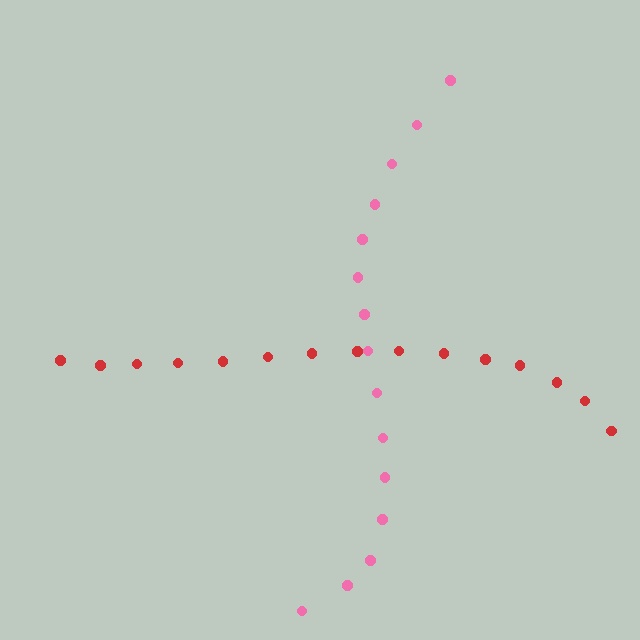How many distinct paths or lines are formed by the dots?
There are 2 distinct paths.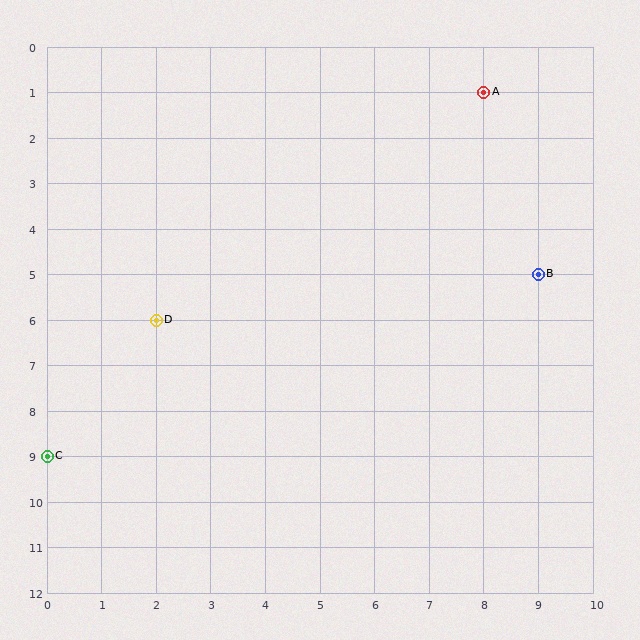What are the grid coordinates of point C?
Point C is at grid coordinates (0, 9).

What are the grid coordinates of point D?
Point D is at grid coordinates (2, 6).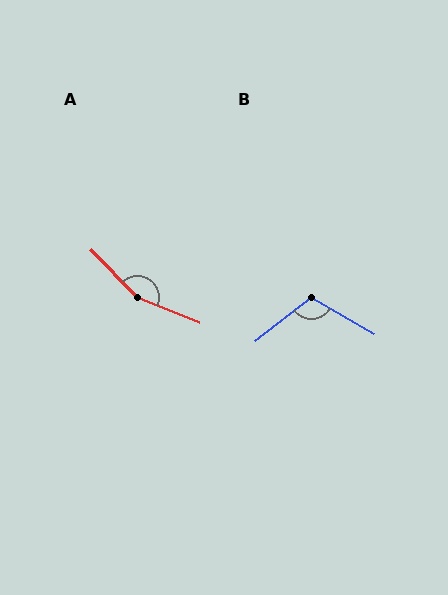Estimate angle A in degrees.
Approximately 156 degrees.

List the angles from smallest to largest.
B (112°), A (156°).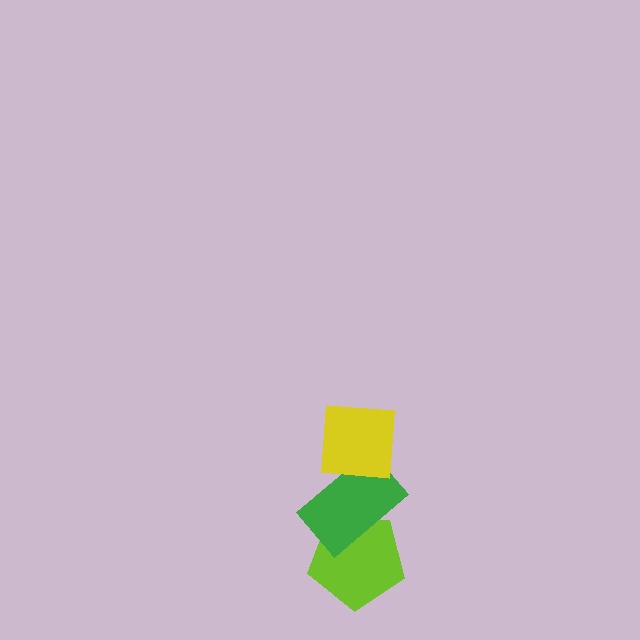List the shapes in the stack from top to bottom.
From top to bottom: the yellow square, the green rectangle, the lime pentagon.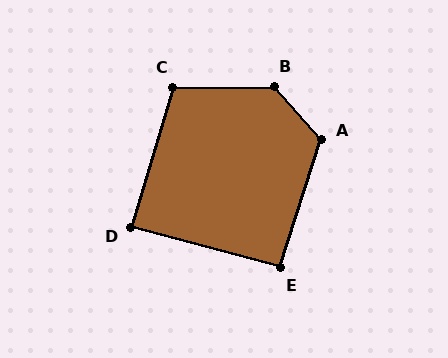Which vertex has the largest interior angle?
B, at approximately 131 degrees.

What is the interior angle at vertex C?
Approximately 107 degrees (obtuse).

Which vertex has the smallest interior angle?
D, at approximately 88 degrees.